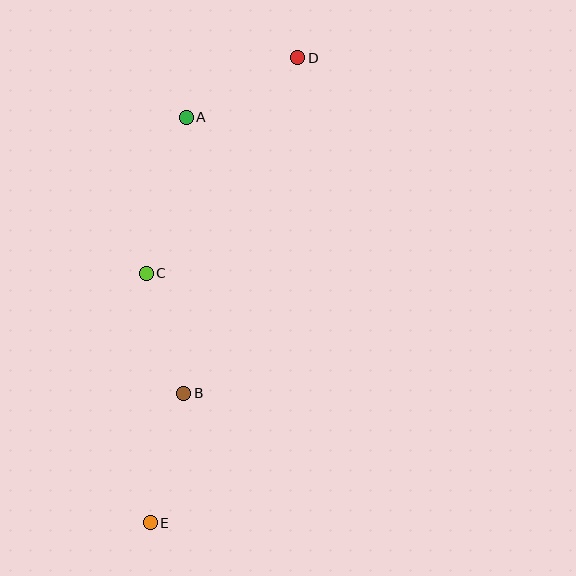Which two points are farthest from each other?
Points D and E are farthest from each other.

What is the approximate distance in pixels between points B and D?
The distance between B and D is approximately 354 pixels.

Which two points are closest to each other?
Points B and C are closest to each other.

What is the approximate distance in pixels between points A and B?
The distance between A and B is approximately 276 pixels.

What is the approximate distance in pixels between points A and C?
The distance between A and C is approximately 161 pixels.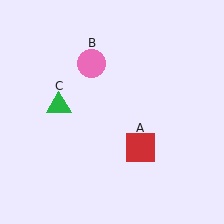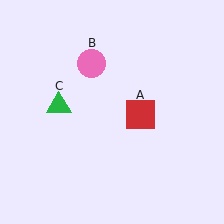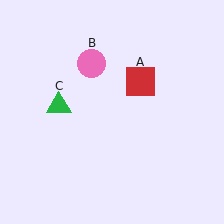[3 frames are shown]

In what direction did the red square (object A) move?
The red square (object A) moved up.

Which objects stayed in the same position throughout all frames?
Pink circle (object B) and green triangle (object C) remained stationary.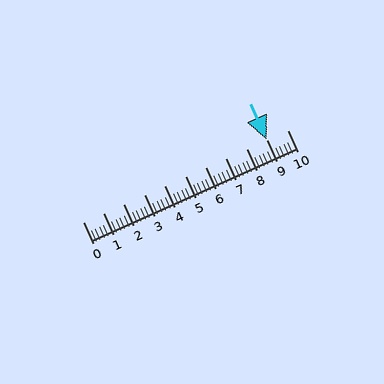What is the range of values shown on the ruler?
The ruler shows values from 0 to 10.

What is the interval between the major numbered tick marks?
The major tick marks are spaced 1 units apart.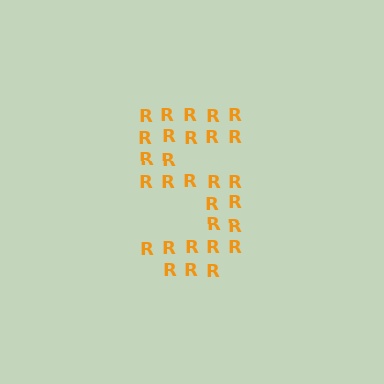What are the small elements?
The small elements are letter R's.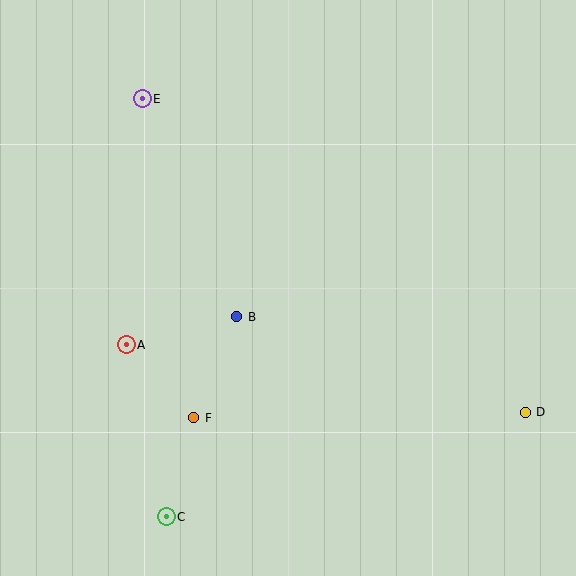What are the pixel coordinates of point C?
Point C is at (166, 517).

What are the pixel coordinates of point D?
Point D is at (525, 412).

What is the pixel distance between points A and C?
The distance between A and C is 177 pixels.